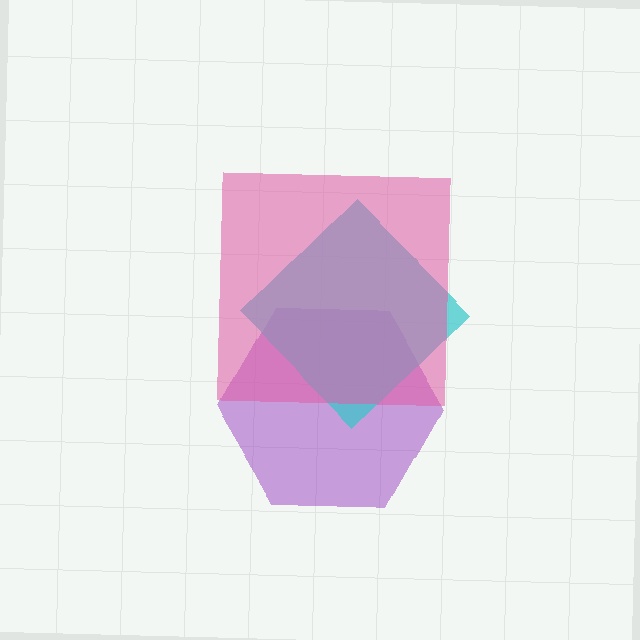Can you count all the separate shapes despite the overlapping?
Yes, there are 3 separate shapes.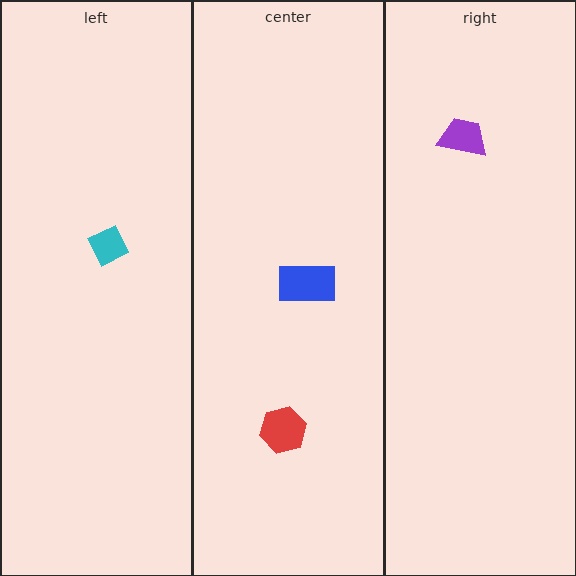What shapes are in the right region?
The purple trapezoid.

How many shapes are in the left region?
1.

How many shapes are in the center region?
2.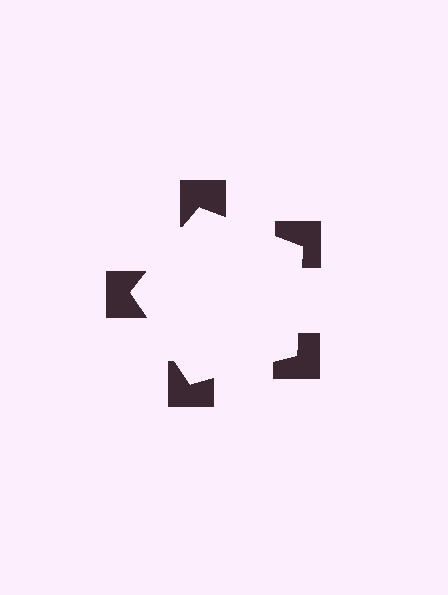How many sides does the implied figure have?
5 sides.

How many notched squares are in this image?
There are 5 — one at each vertex of the illusory pentagon.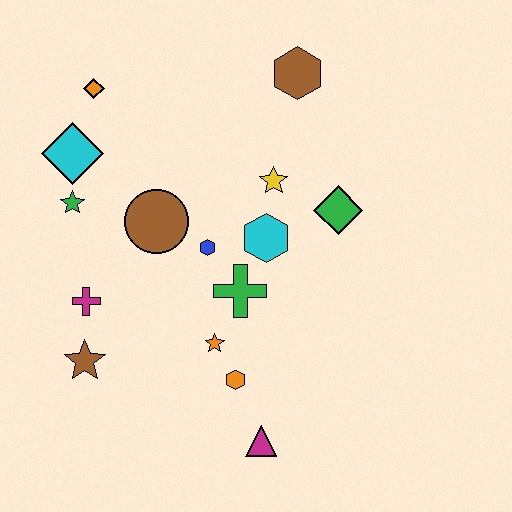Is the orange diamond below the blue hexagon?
No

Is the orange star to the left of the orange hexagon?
Yes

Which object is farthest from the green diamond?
The brown star is farthest from the green diamond.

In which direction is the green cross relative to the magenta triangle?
The green cross is above the magenta triangle.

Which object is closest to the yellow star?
The cyan hexagon is closest to the yellow star.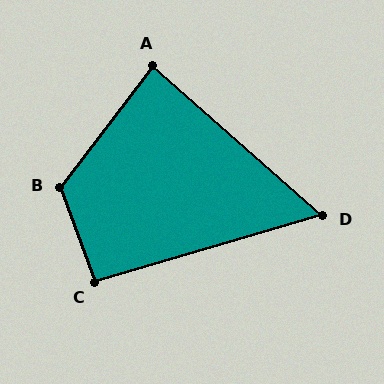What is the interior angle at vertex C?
Approximately 94 degrees (approximately right).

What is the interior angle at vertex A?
Approximately 86 degrees (approximately right).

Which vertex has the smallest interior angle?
D, at approximately 58 degrees.